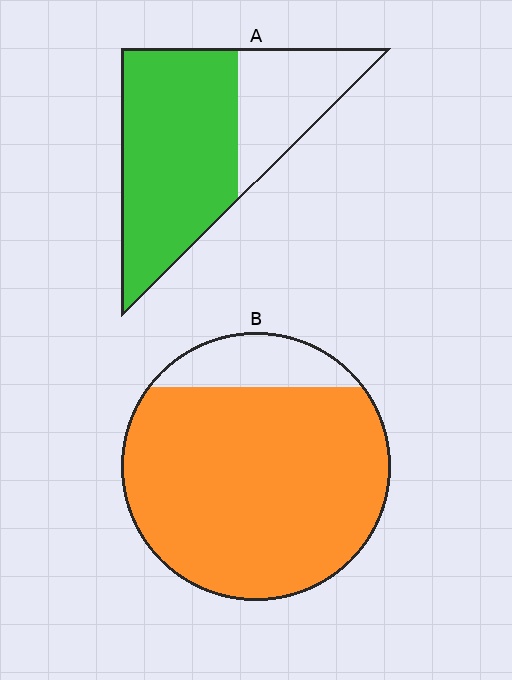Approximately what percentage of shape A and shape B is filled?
A is approximately 70% and B is approximately 85%.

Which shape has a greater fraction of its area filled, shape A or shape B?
Shape B.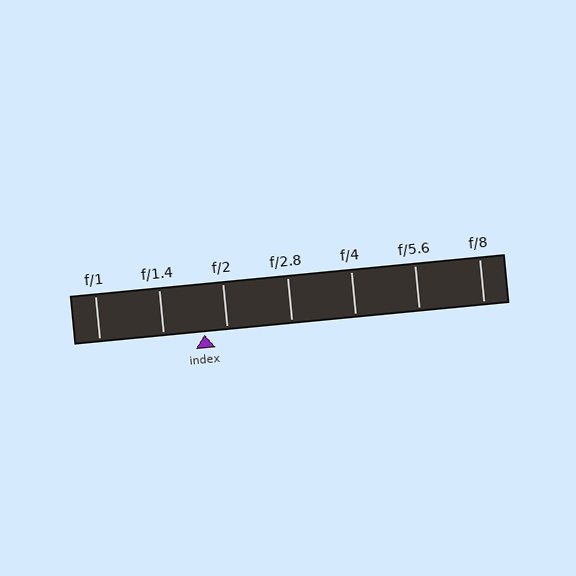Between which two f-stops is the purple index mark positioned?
The index mark is between f/1.4 and f/2.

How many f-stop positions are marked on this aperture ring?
There are 7 f-stop positions marked.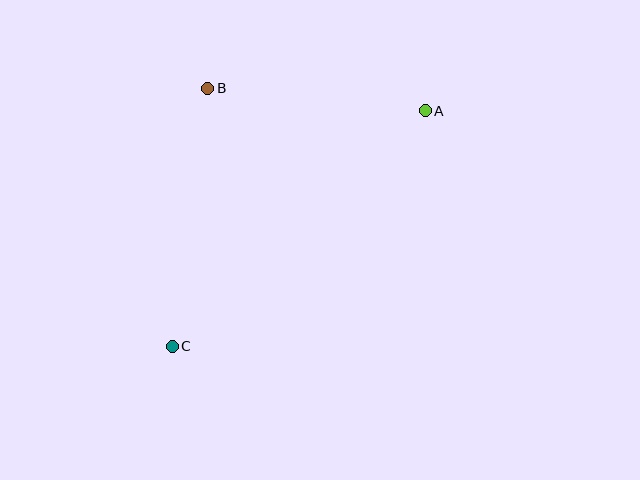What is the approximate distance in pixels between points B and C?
The distance between B and C is approximately 260 pixels.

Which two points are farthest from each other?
Points A and C are farthest from each other.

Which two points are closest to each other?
Points A and B are closest to each other.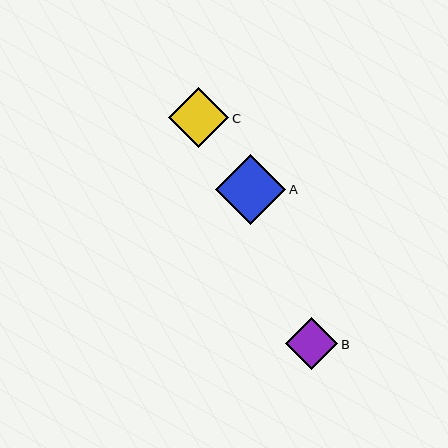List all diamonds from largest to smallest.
From largest to smallest: A, C, B.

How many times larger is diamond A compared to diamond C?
Diamond A is approximately 1.2 times the size of diamond C.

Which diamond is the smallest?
Diamond B is the smallest with a size of approximately 52 pixels.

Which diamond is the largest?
Diamond A is the largest with a size of approximately 70 pixels.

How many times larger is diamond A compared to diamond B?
Diamond A is approximately 1.3 times the size of diamond B.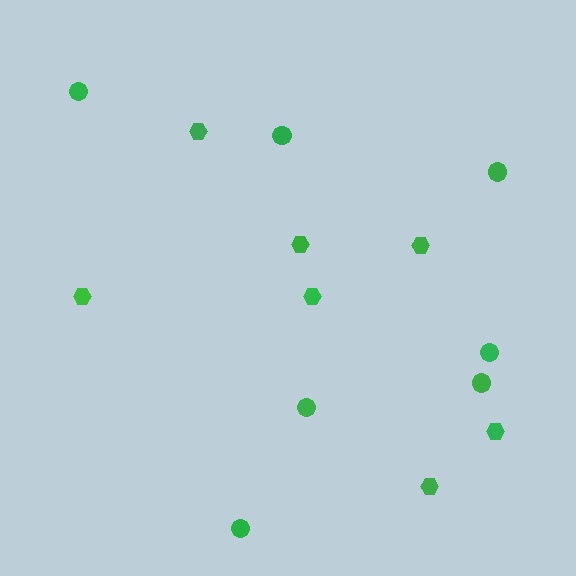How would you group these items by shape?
There are 2 groups: one group of circles (7) and one group of hexagons (7).